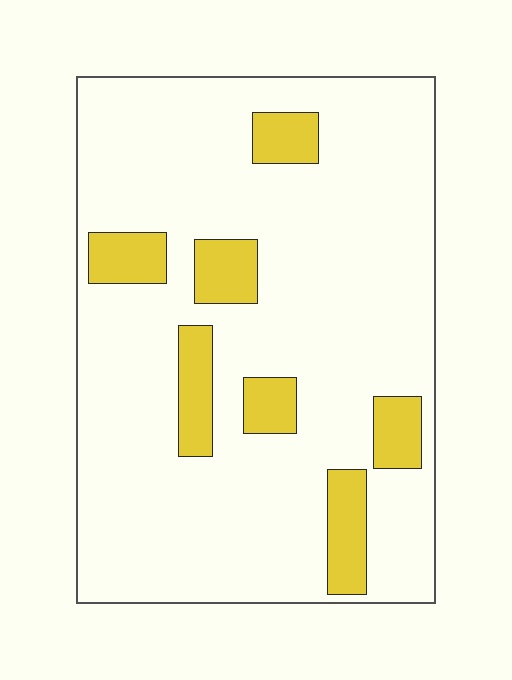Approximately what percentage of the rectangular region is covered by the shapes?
Approximately 15%.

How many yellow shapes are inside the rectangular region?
7.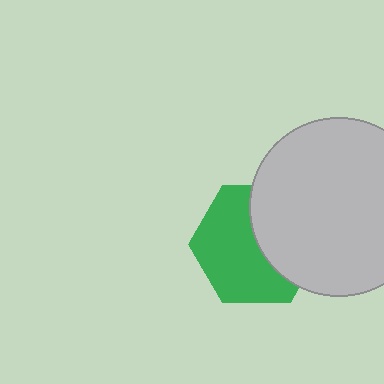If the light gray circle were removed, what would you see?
You would see the complete green hexagon.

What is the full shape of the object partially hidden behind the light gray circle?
The partially hidden object is a green hexagon.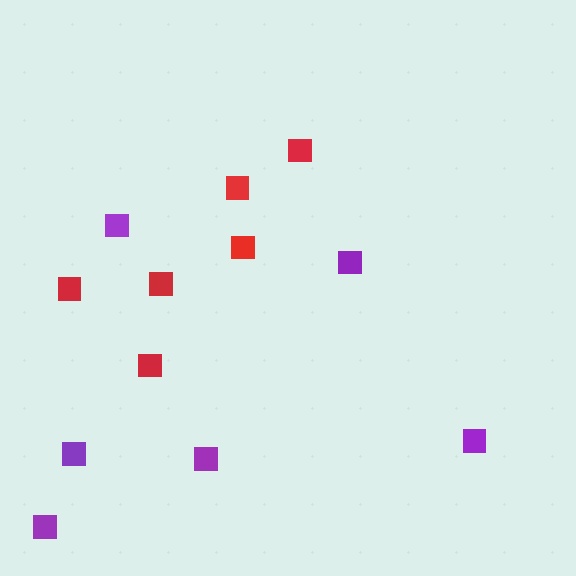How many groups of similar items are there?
There are 2 groups: one group of purple squares (6) and one group of red squares (6).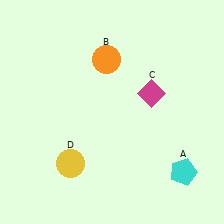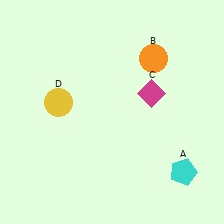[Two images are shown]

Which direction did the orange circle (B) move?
The orange circle (B) moved right.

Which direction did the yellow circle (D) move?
The yellow circle (D) moved up.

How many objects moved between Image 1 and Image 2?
2 objects moved between the two images.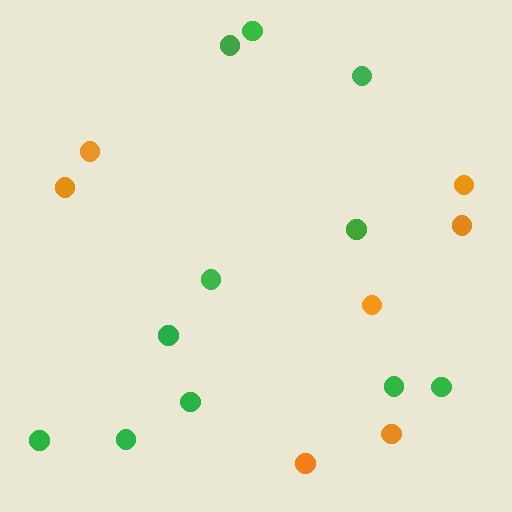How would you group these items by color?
There are 2 groups: one group of orange circles (7) and one group of green circles (11).